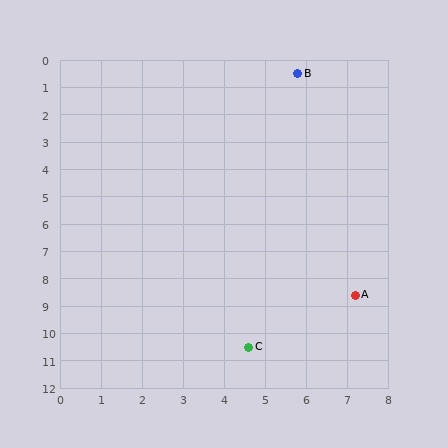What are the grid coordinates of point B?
Point B is at approximately (5.8, 0.5).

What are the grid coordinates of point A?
Point A is at approximately (7.2, 8.6).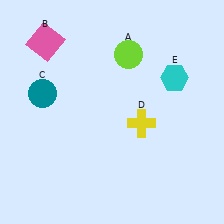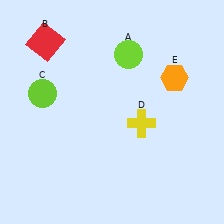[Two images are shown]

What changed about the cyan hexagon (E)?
In Image 1, E is cyan. In Image 2, it changed to orange.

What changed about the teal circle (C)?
In Image 1, C is teal. In Image 2, it changed to lime.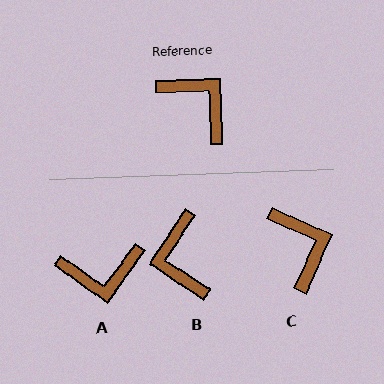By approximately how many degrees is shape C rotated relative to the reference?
Approximately 25 degrees clockwise.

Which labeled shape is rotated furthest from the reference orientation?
B, about 145 degrees away.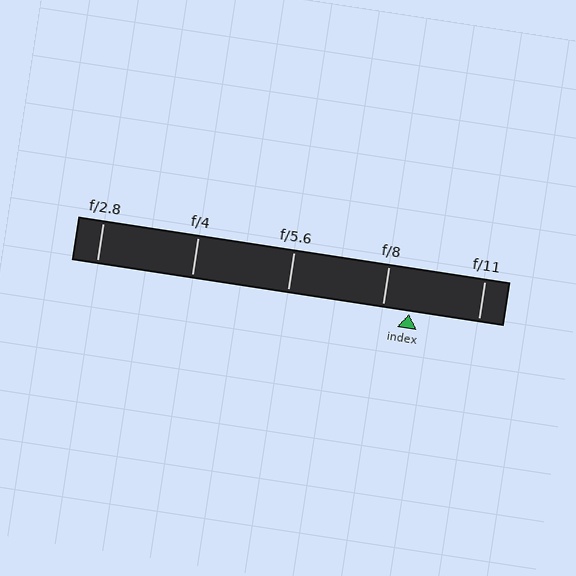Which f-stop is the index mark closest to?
The index mark is closest to f/8.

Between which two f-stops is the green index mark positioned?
The index mark is between f/8 and f/11.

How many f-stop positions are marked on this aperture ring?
There are 5 f-stop positions marked.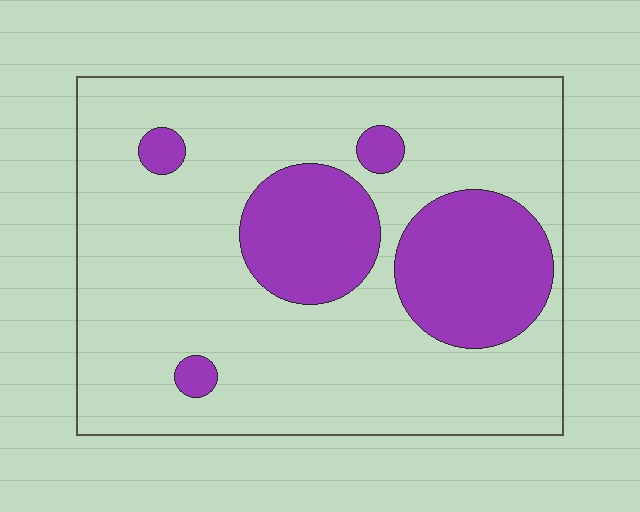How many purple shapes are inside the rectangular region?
5.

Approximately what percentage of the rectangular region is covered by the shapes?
Approximately 25%.